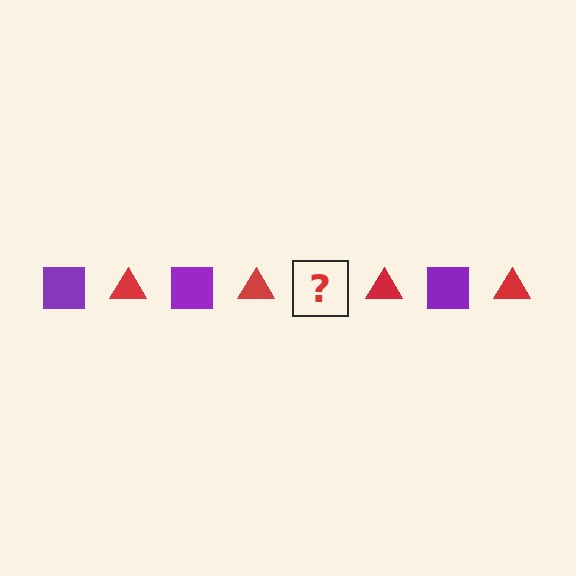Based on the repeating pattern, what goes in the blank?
The blank should be a purple square.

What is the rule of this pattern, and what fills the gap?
The rule is that the pattern alternates between purple square and red triangle. The gap should be filled with a purple square.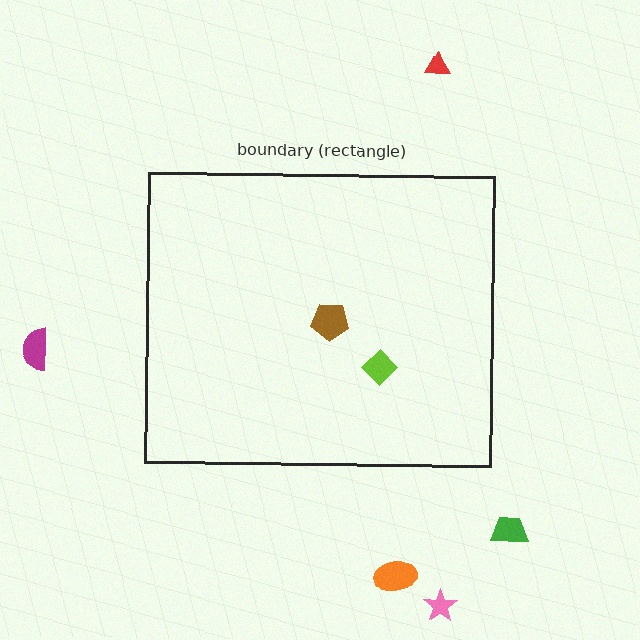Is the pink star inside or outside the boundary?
Outside.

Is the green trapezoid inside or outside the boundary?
Outside.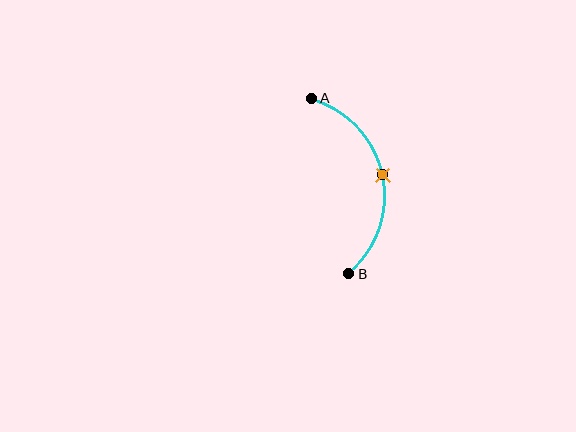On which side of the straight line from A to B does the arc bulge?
The arc bulges to the right of the straight line connecting A and B.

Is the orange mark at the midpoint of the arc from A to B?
Yes. The orange mark lies on the arc at equal arc-length from both A and B — it is the arc midpoint.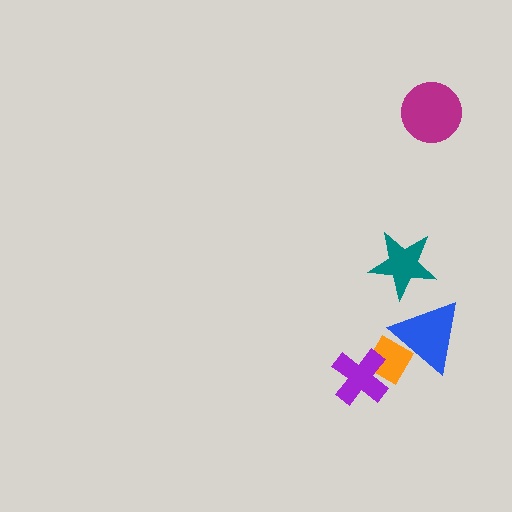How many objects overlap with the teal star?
0 objects overlap with the teal star.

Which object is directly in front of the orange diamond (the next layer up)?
The purple cross is directly in front of the orange diamond.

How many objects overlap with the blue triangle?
1 object overlaps with the blue triangle.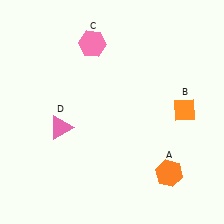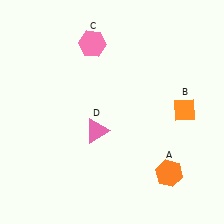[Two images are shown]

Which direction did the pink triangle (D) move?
The pink triangle (D) moved right.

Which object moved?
The pink triangle (D) moved right.